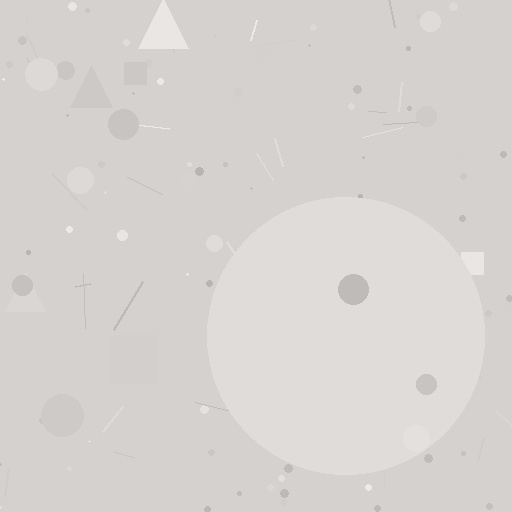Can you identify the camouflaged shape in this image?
The camouflaged shape is a circle.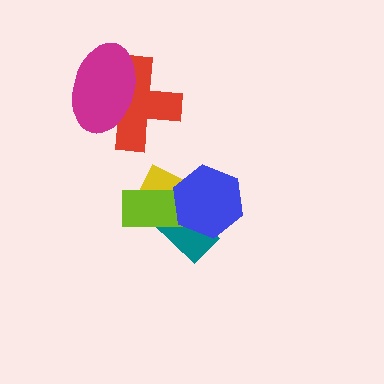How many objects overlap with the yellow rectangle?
3 objects overlap with the yellow rectangle.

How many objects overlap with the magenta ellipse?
1 object overlaps with the magenta ellipse.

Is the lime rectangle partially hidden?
Yes, it is partially covered by another shape.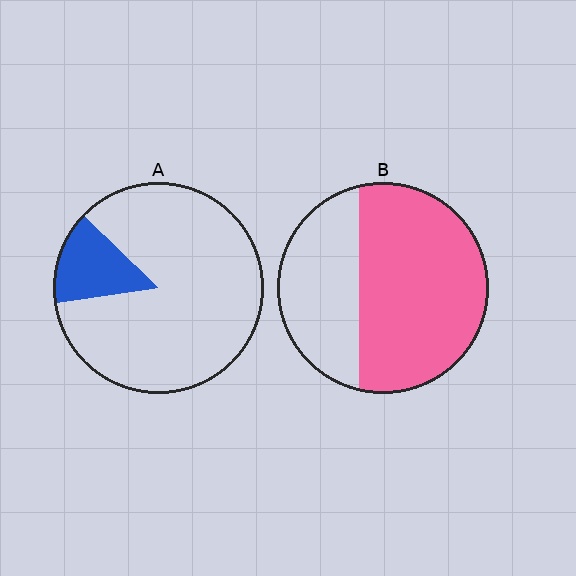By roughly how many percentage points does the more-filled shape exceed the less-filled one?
By roughly 50 percentage points (B over A).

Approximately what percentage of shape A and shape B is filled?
A is approximately 15% and B is approximately 65%.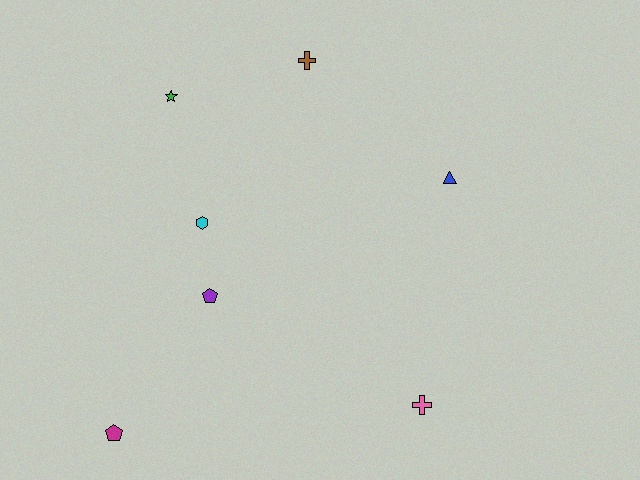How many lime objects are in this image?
There are no lime objects.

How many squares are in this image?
There are no squares.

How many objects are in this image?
There are 7 objects.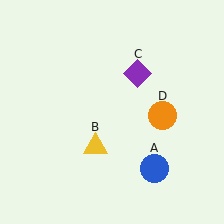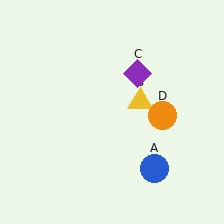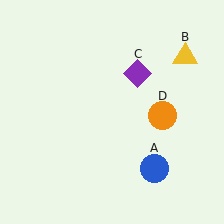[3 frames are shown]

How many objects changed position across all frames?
1 object changed position: yellow triangle (object B).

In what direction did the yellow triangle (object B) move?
The yellow triangle (object B) moved up and to the right.